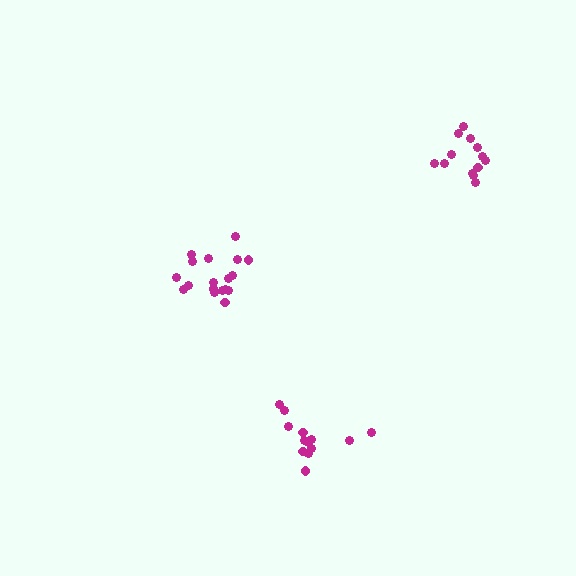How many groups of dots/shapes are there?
There are 3 groups.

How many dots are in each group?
Group 1: 13 dots, Group 2: 18 dots, Group 3: 13 dots (44 total).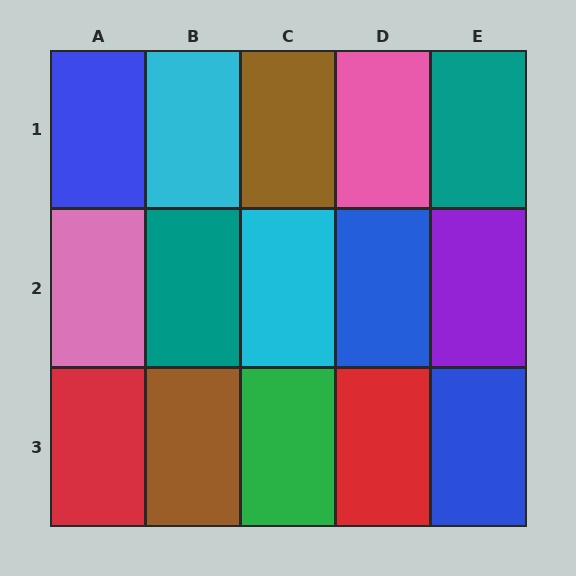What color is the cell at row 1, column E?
Teal.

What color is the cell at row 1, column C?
Brown.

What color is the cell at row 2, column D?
Blue.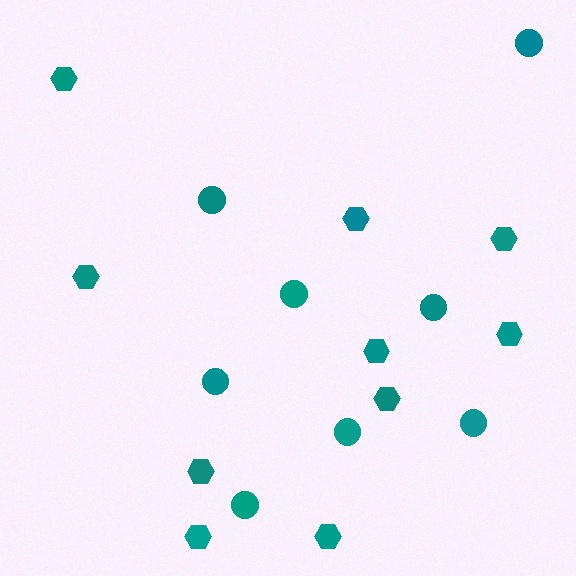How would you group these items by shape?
There are 2 groups: one group of circles (8) and one group of hexagons (10).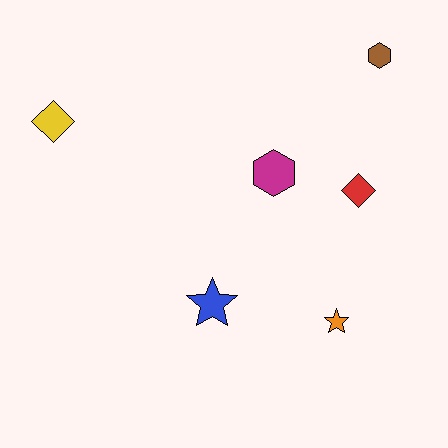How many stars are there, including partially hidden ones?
There are 2 stars.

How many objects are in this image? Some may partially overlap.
There are 6 objects.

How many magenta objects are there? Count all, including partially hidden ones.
There is 1 magenta object.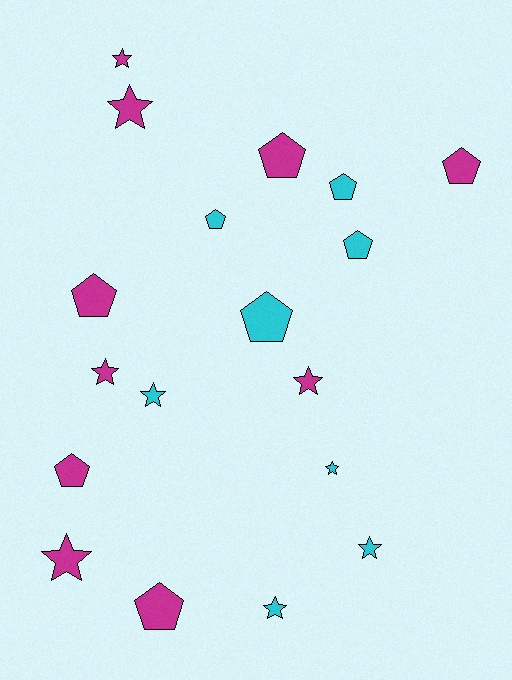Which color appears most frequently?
Magenta, with 10 objects.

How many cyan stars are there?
There are 4 cyan stars.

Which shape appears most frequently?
Pentagon, with 9 objects.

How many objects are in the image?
There are 18 objects.